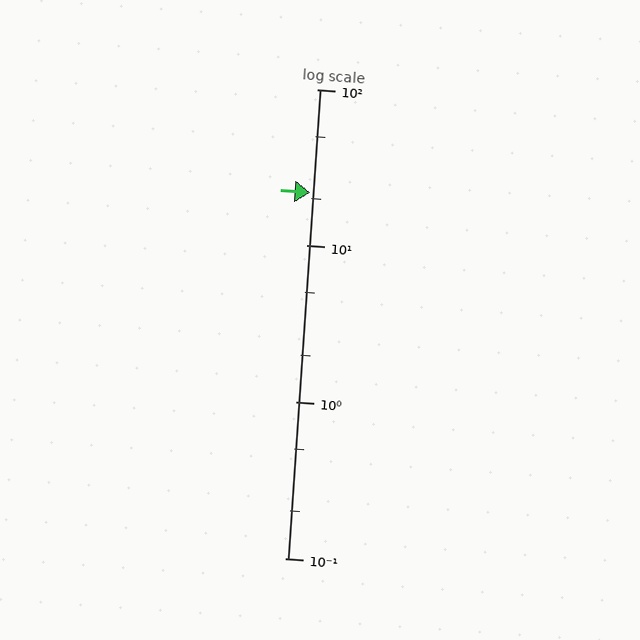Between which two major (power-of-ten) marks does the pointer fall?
The pointer is between 10 and 100.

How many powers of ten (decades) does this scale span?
The scale spans 3 decades, from 0.1 to 100.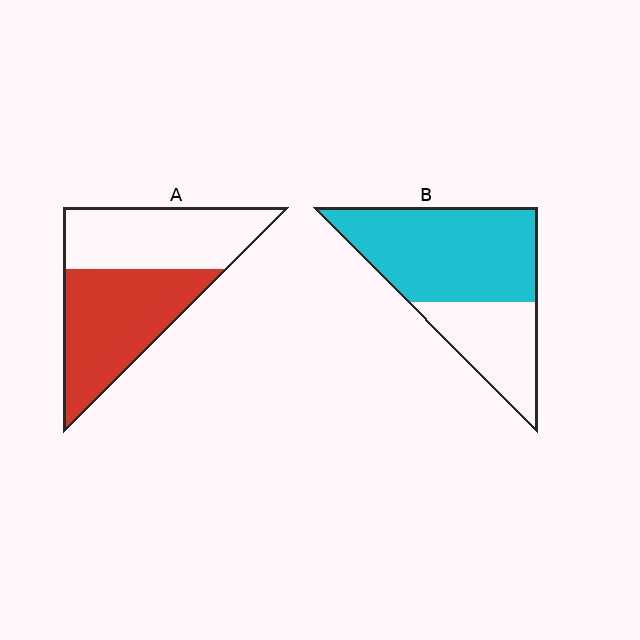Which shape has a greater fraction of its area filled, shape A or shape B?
Shape B.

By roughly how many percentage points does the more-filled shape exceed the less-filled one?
By roughly 15 percentage points (B over A).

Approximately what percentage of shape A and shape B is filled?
A is approximately 55% and B is approximately 65%.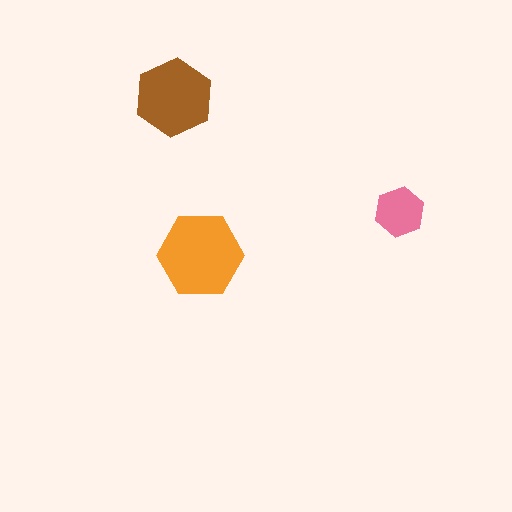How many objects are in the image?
There are 3 objects in the image.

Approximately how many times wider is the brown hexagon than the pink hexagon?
About 1.5 times wider.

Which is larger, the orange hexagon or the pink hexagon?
The orange one.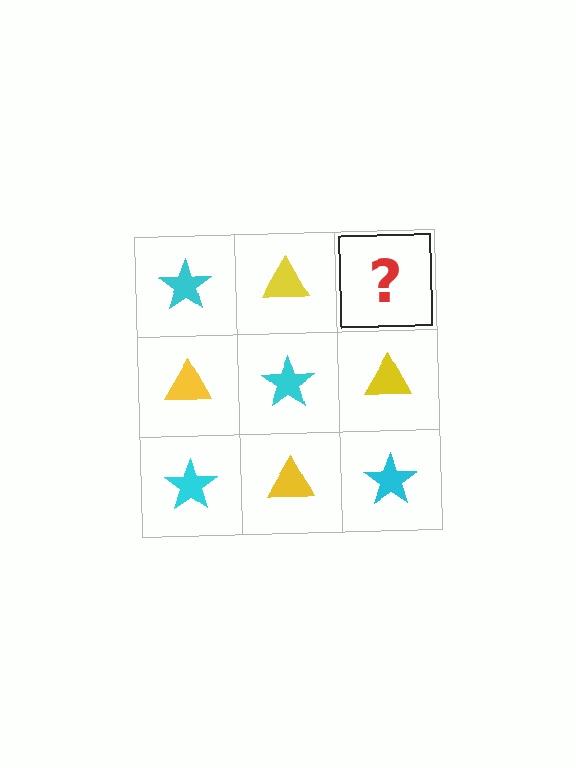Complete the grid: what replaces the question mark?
The question mark should be replaced with a cyan star.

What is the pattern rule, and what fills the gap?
The rule is that it alternates cyan star and yellow triangle in a checkerboard pattern. The gap should be filled with a cyan star.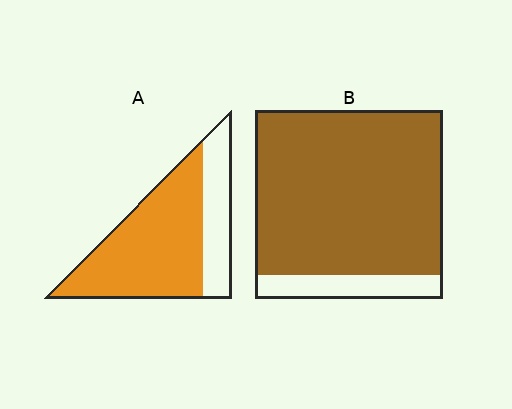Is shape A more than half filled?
Yes.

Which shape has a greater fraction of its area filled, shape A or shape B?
Shape B.